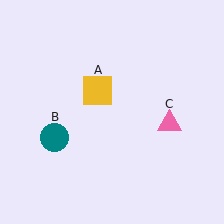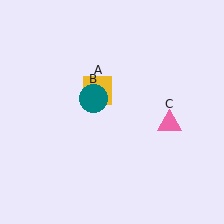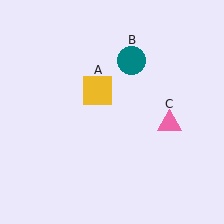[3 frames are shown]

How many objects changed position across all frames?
1 object changed position: teal circle (object B).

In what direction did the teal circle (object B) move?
The teal circle (object B) moved up and to the right.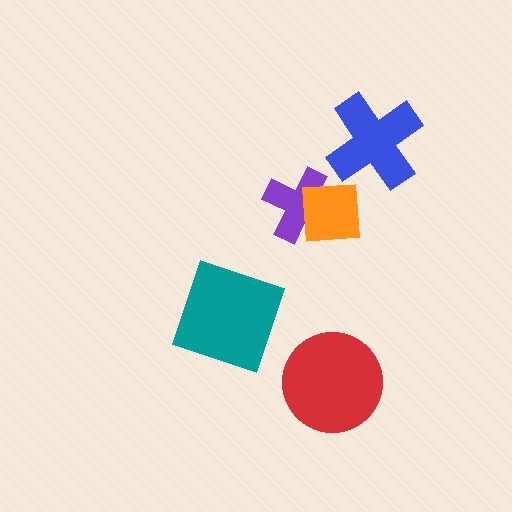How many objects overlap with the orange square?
1 object overlaps with the orange square.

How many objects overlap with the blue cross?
0 objects overlap with the blue cross.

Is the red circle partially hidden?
No, no other shape covers it.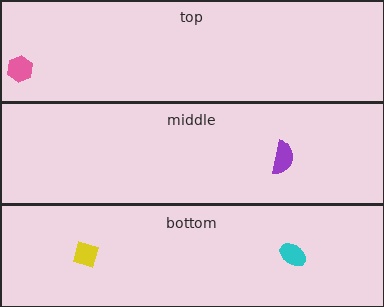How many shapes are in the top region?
1.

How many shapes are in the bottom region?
2.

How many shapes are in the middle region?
1.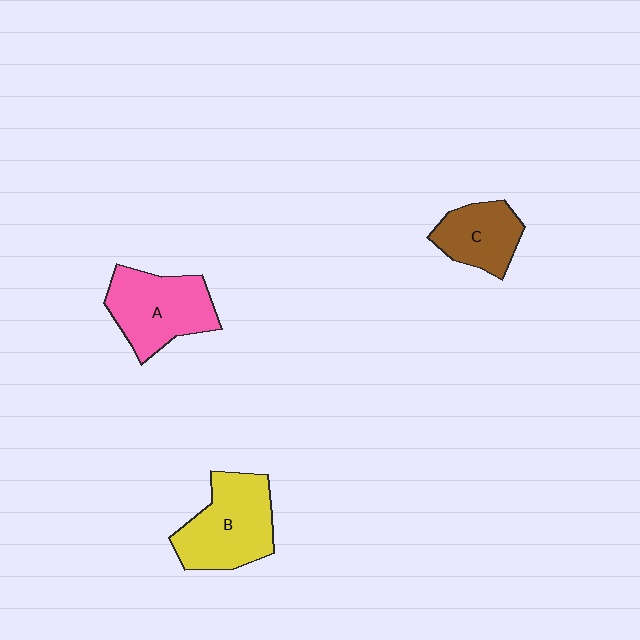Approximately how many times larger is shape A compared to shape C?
Approximately 1.4 times.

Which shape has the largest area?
Shape B (yellow).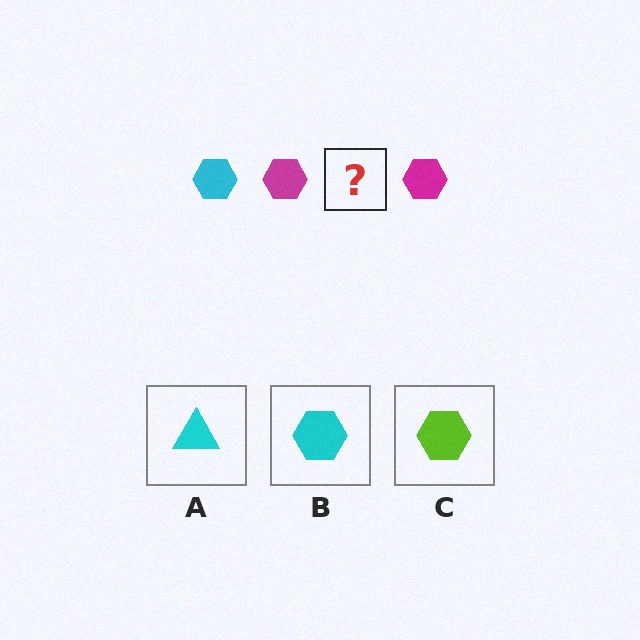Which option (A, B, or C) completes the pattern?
B.